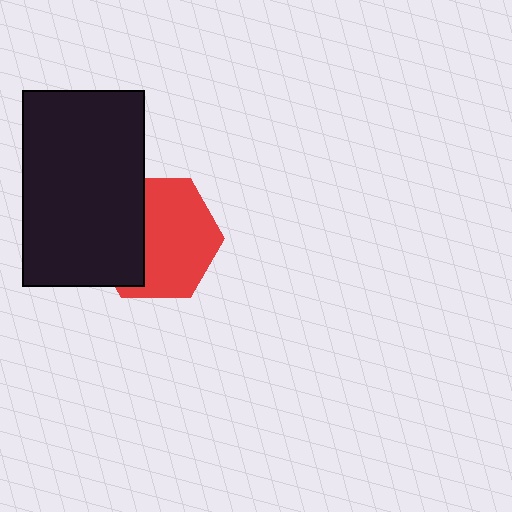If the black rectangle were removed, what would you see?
You would see the complete red hexagon.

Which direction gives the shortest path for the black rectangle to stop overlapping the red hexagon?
Moving left gives the shortest separation.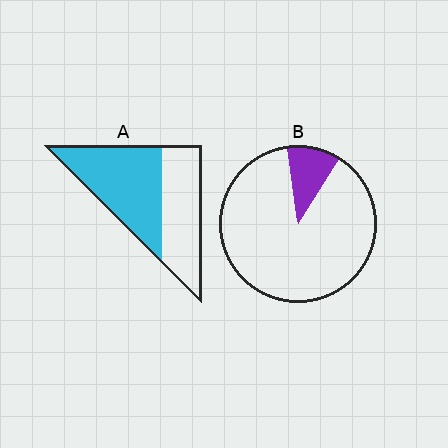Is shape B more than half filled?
No.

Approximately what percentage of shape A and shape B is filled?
A is approximately 55% and B is approximately 10%.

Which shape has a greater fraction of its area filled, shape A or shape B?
Shape A.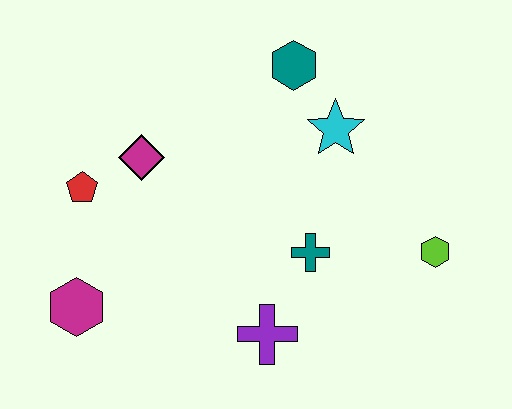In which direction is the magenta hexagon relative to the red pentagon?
The magenta hexagon is below the red pentagon.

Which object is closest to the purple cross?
The teal cross is closest to the purple cross.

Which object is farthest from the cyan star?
The magenta hexagon is farthest from the cyan star.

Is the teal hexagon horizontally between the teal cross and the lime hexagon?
No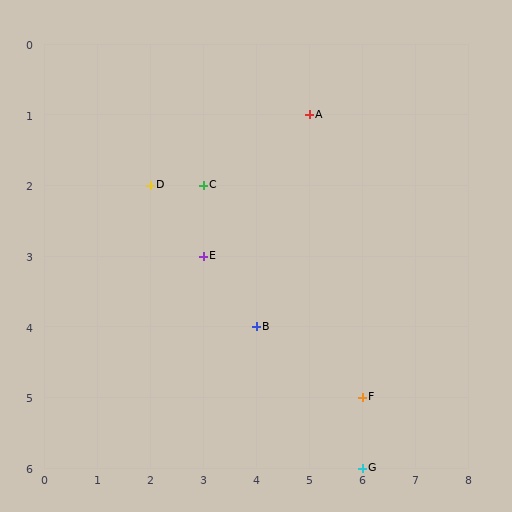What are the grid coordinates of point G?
Point G is at grid coordinates (6, 6).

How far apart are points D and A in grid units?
Points D and A are 3 columns and 1 row apart (about 3.2 grid units diagonally).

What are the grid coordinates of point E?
Point E is at grid coordinates (3, 3).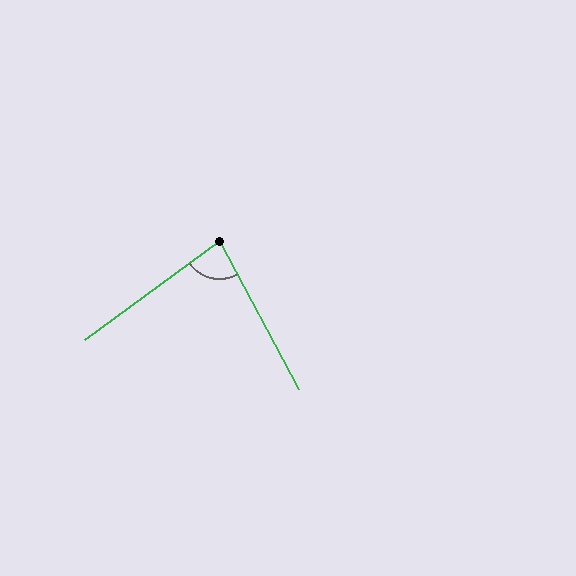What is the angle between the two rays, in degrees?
Approximately 82 degrees.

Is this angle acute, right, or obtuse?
It is acute.